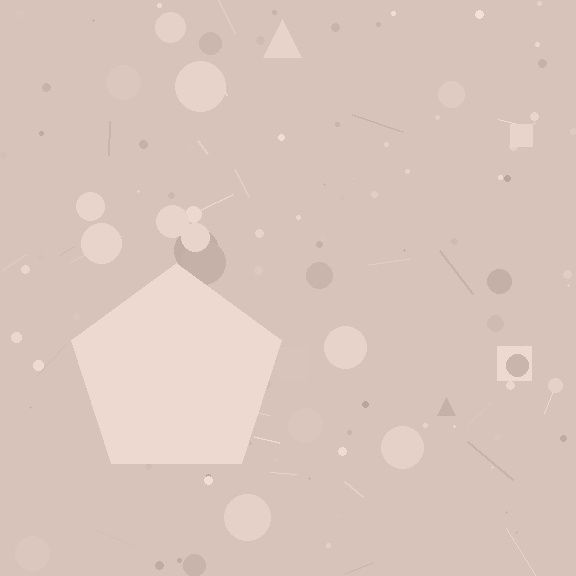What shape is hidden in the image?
A pentagon is hidden in the image.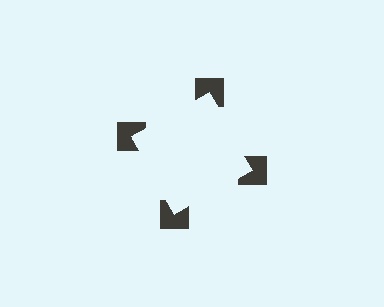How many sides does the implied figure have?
4 sides.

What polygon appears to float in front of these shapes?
An illusory square — its edges are inferred from the aligned wedge cuts in the notched squares, not physically drawn.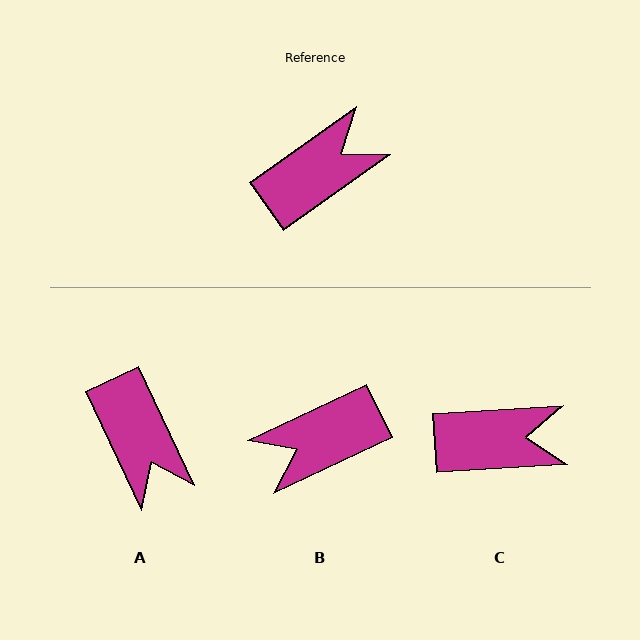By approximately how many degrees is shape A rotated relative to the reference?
Approximately 100 degrees clockwise.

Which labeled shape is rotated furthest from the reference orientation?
B, about 170 degrees away.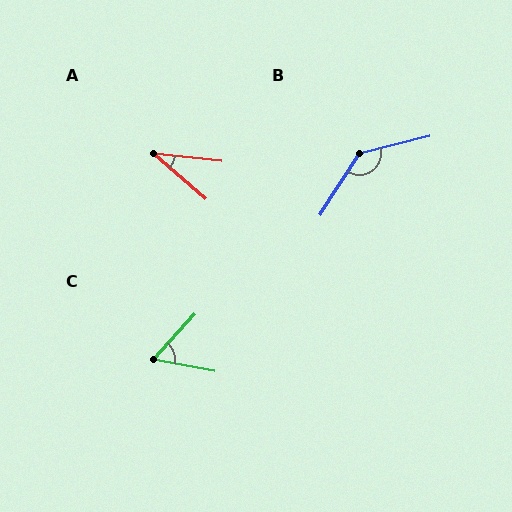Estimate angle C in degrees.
Approximately 58 degrees.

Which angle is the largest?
B, at approximately 137 degrees.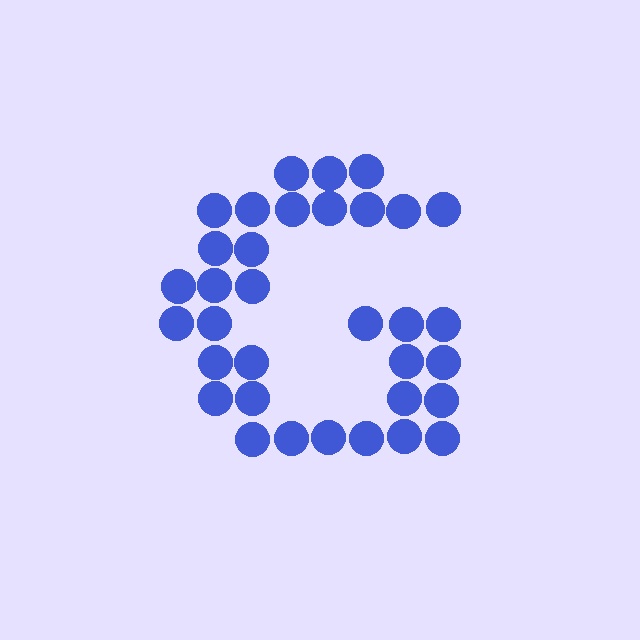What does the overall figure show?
The overall figure shows the letter G.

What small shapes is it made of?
It is made of small circles.